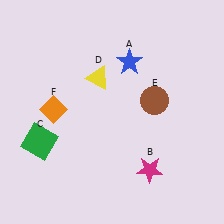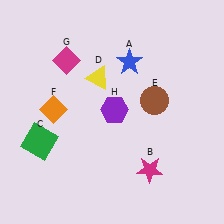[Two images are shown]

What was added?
A magenta diamond (G), a purple hexagon (H) were added in Image 2.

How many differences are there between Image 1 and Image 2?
There are 2 differences between the two images.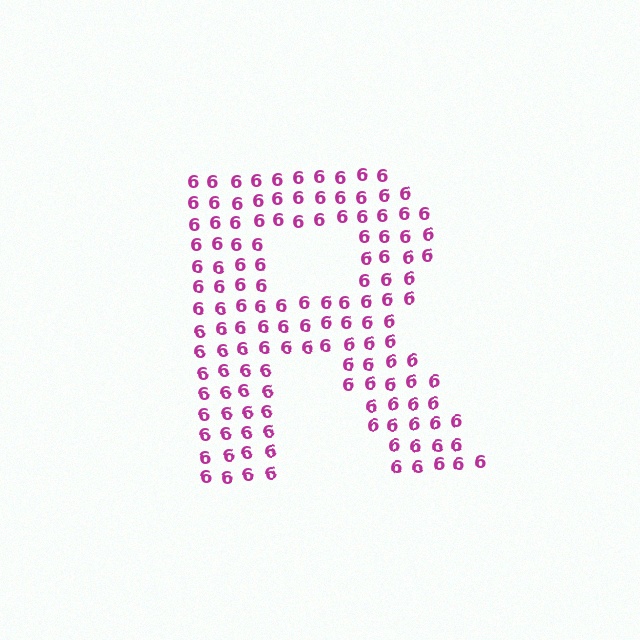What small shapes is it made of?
It is made of small digit 6's.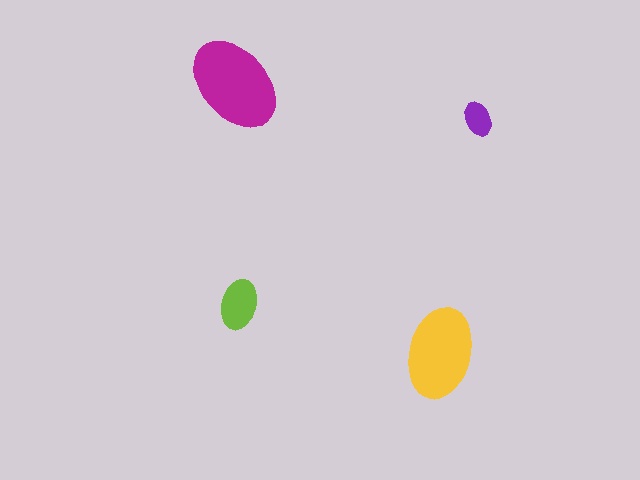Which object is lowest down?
The yellow ellipse is bottommost.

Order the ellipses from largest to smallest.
the magenta one, the yellow one, the lime one, the purple one.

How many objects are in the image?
There are 4 objects in the image.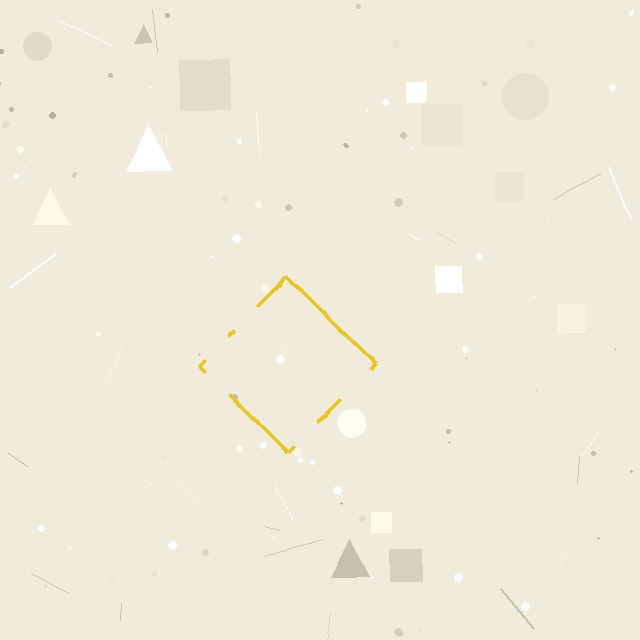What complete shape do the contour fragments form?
The contour fragments form a diamond.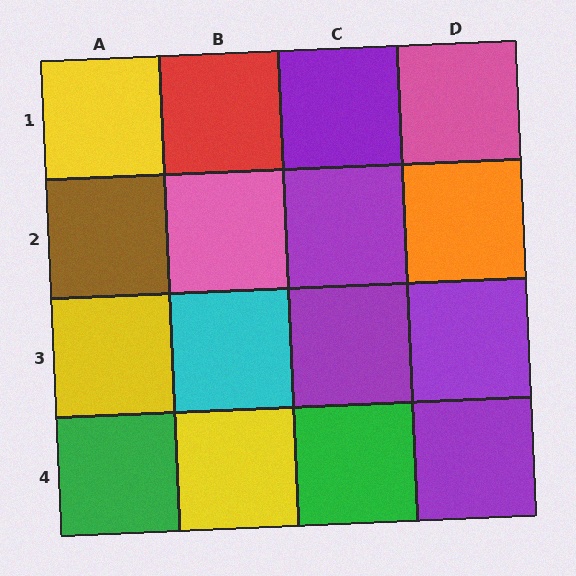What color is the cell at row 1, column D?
Pink.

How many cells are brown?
1 cell is brown.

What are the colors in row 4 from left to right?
Green, yellow, green, purple.